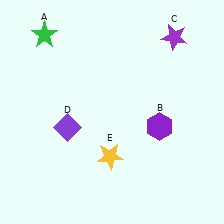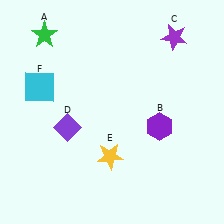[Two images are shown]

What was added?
A cyan square (F) was added in Image 2.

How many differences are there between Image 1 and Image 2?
There is 1 difference between the two images.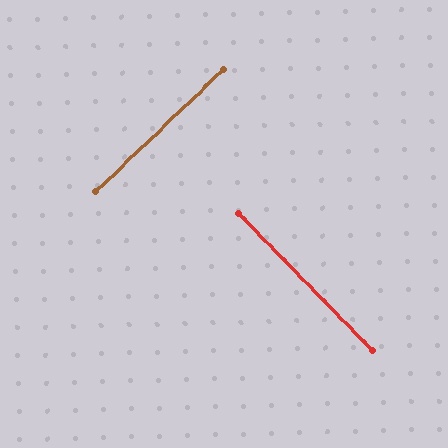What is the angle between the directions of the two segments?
Approximately 89 degrees.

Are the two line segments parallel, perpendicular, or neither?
Perpendicular — they meet at approximately 89°.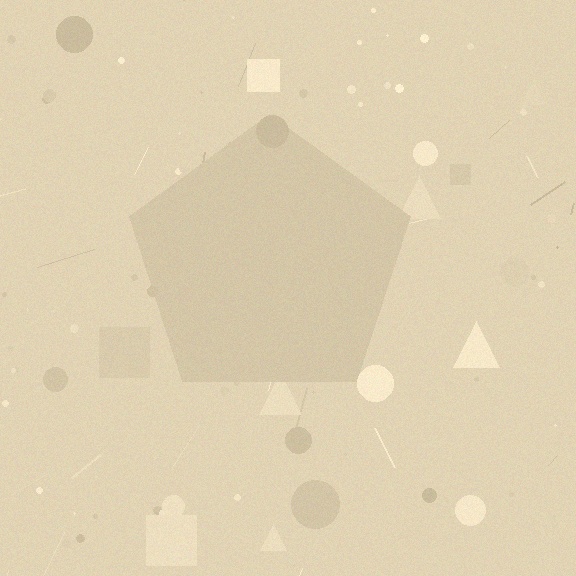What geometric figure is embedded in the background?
A pentagon is embedded in the background.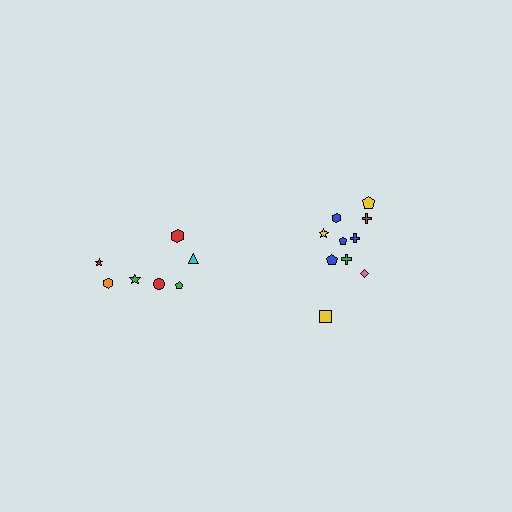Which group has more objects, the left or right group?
The right group.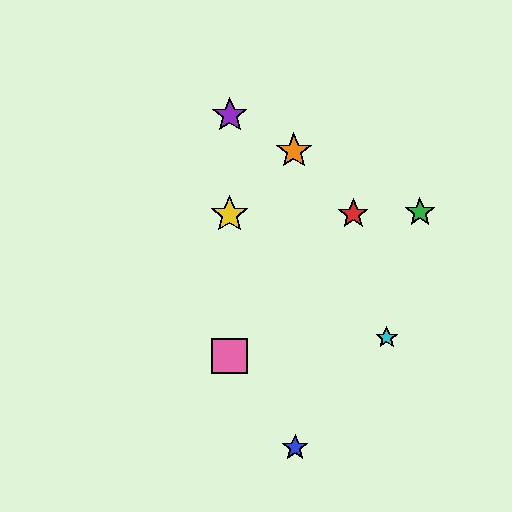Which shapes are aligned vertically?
The yellow star, the purple star, the pink square are aligned vertically.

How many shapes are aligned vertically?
3 shapes (the yellow star, the purple star, the pink square) are aligned vertically.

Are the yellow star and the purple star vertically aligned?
Yes, both are at x≈230.